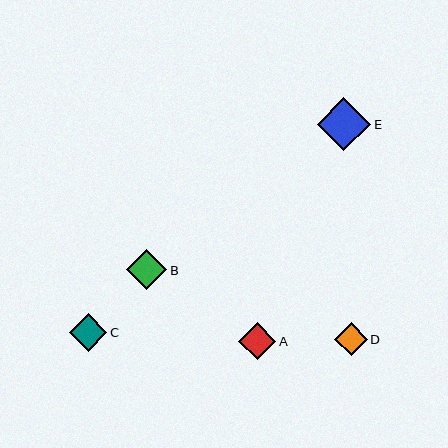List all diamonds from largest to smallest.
From largest to smallest: E, B, C, A, D.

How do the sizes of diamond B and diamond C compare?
Diamond B and diamond C are approximately the same size.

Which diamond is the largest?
Diamond E is the largest with a size of approximately 54 pixels.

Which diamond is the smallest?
Diamond D is the smallest with a size of approximately 33 pixels.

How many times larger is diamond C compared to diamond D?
Diamond C is approximately 1.1 times the size of diamond D.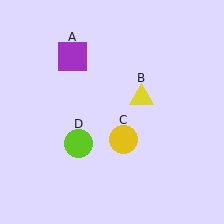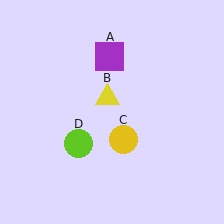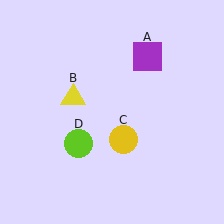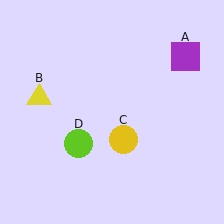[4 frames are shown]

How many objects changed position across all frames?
2 objects changed position: purple square (object A), yellow triangle (object B).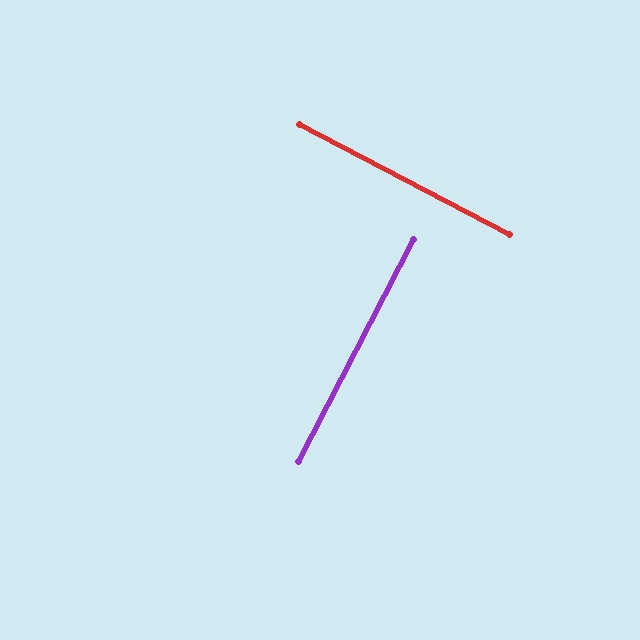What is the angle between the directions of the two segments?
Approximately 90 degrees.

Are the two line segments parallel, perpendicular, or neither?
Perpendicular — they meet at approximately 90°.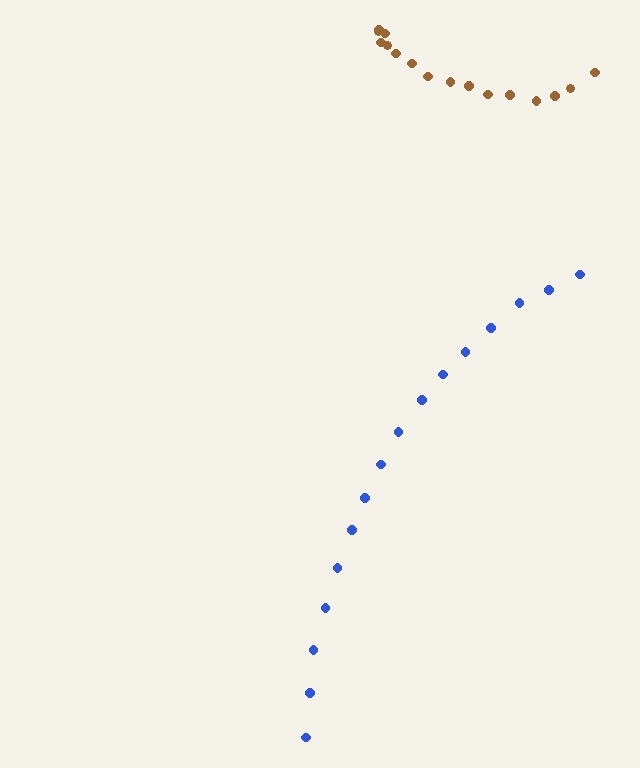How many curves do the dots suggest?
There are 2 distinct paths.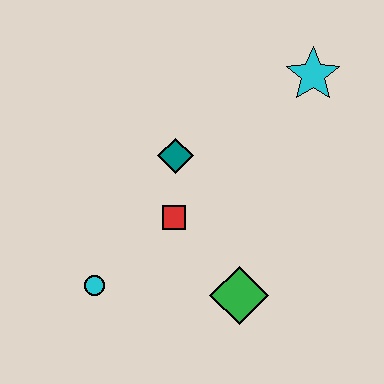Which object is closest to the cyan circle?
The red square is closest to the cyan circle.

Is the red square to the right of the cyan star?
No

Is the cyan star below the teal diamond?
No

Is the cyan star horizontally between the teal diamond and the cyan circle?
No